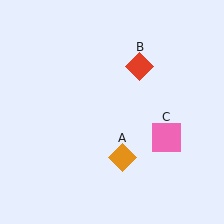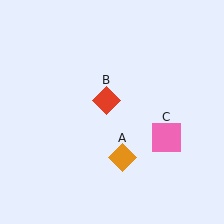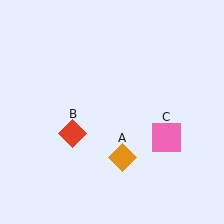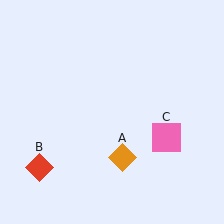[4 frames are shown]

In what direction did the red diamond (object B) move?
The red diamond (object B) moved down and to the left.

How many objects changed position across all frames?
1 object changed position: red diamond (object B).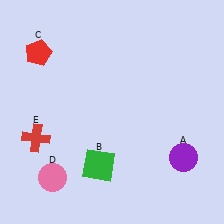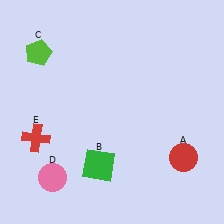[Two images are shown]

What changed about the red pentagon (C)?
In Image 1, C is red. In Image 2, it changed to lime.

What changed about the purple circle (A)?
In Image 1, A is purple. In Image 2, it changed to red.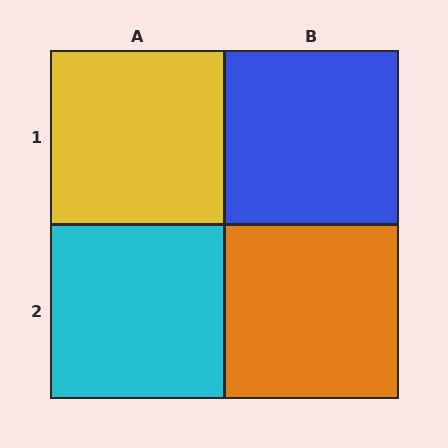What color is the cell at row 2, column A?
Cyan.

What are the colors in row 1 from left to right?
Yellow, blue.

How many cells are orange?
1 cell is orange.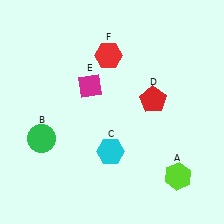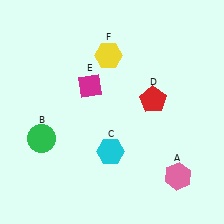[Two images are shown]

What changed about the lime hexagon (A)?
In Image 1, A is lime. In Image 2, it changed to pink.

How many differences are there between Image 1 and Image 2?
There are 2 differences between the two images.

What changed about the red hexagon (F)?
In Image 1, F is red. In Image 2, it changed to yellow.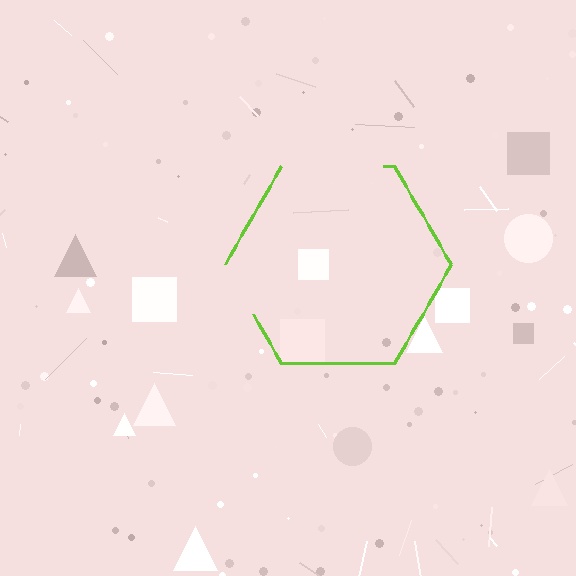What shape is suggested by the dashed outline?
The dashed outline suggests a hexagon.